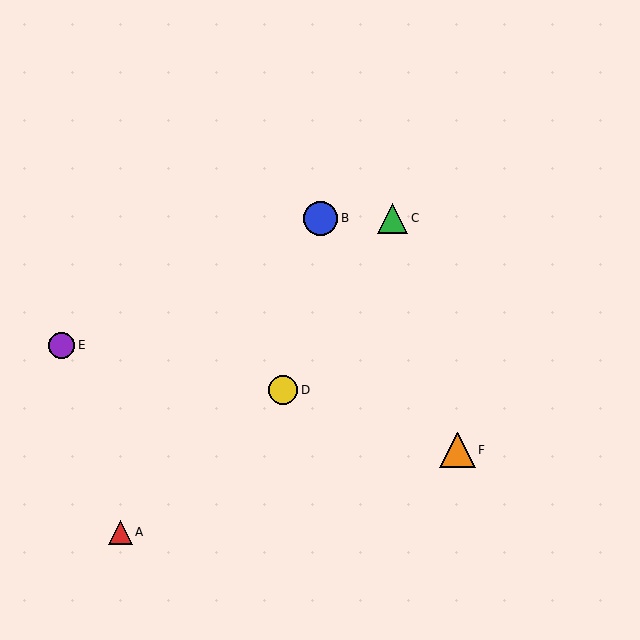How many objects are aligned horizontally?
2 objects (B, C) are aligned horizontally.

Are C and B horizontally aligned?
Yes, both are at y≈218.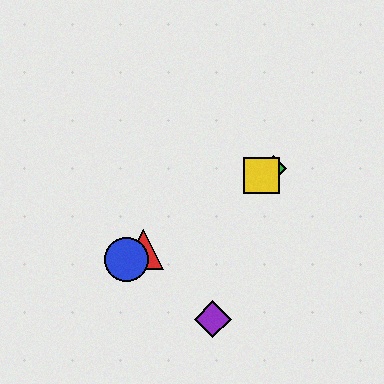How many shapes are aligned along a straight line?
4 shapes (the red triangle, the blue circle, the green diamond, the yellow square) are aligned along a straight line.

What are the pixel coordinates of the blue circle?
The blue circle is at (127, 260).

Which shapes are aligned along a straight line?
The red triangle, the blue circle, the green diamond, the yellow square are aligned along a straight line.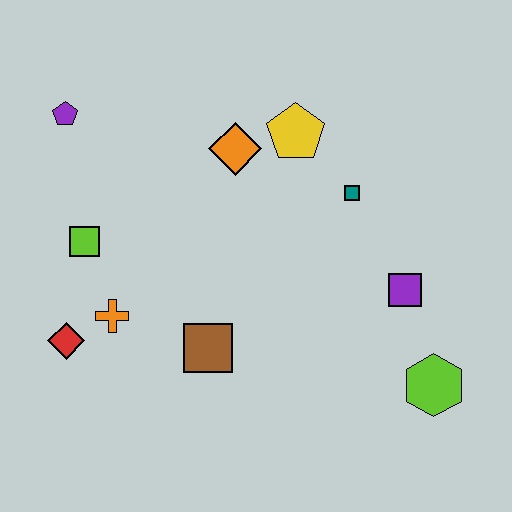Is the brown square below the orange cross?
Yes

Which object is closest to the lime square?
The orange cross is closest to the lime square.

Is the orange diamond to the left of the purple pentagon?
No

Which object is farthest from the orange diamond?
The lime hexagon is farthest from the orange diamond.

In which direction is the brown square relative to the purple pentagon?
The brown square is below the purple pentagon.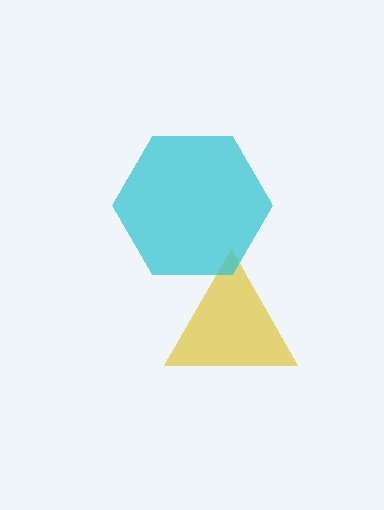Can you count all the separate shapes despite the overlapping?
Yes, there are 2 separate shapes.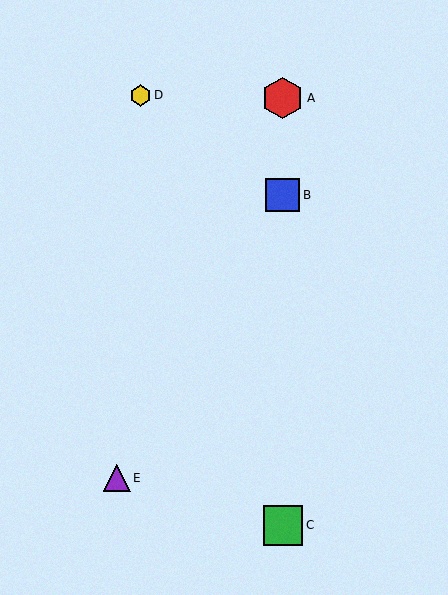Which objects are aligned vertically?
Objects A, B, C are aligned vertically.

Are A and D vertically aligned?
No, A is at x≈283 and D is at x≈141.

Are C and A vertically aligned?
Yes, both are at x≈283.